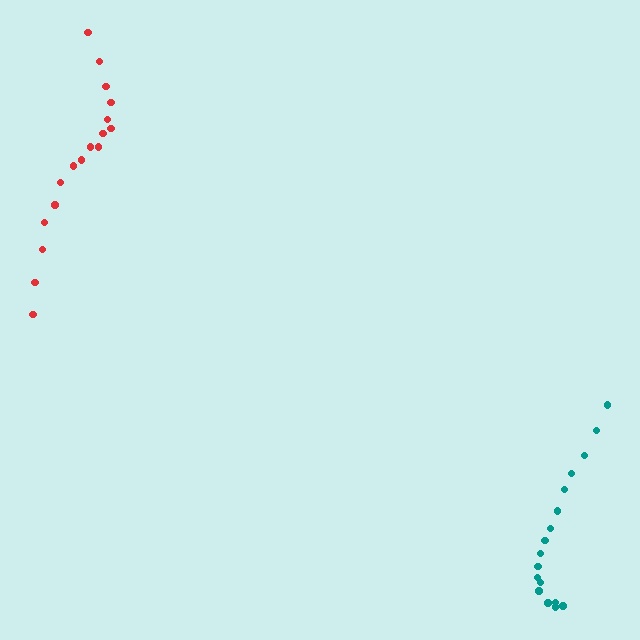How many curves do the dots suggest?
There are 2 distinct paths.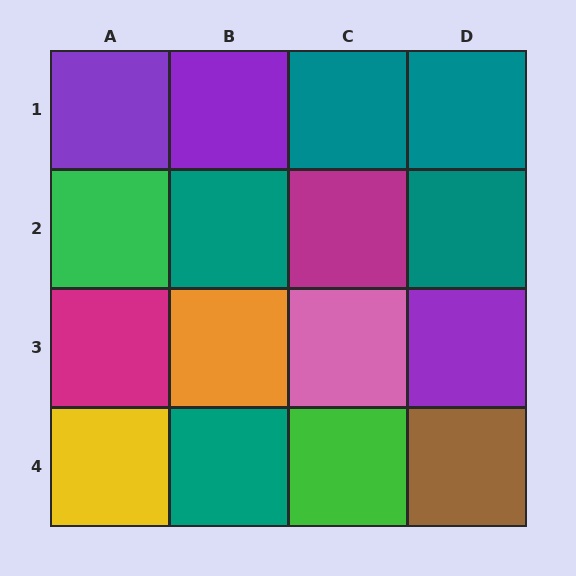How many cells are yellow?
1 cell is yellow.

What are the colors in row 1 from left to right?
Purple, purple, teal, teal.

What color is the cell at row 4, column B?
Teal.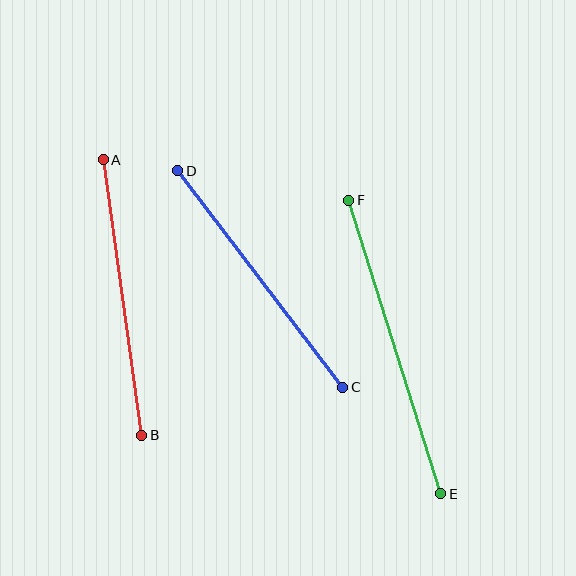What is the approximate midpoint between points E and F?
The midpoint is at approximately (395, 347) pixels.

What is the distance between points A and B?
The distance is approximately 278 pixels.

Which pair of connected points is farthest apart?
Points E and F are farthest apart.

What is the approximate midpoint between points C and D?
The midpoint is at approximately (260, 279) pixels.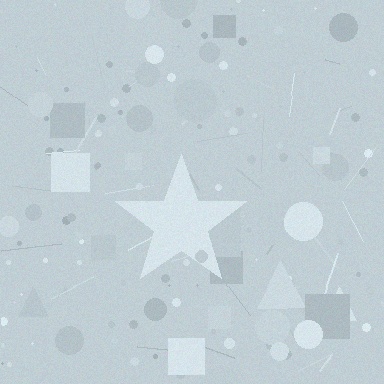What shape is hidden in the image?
A star is hidden in the image.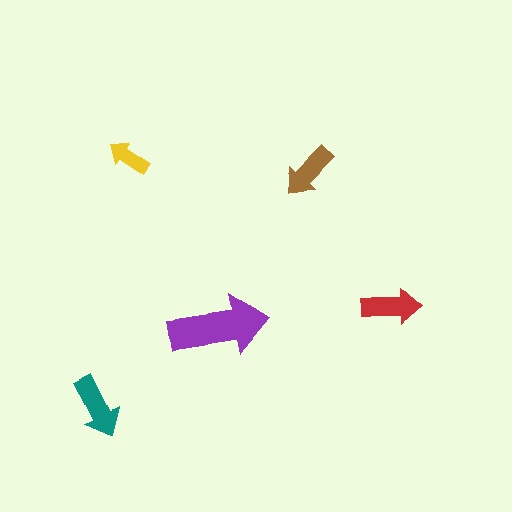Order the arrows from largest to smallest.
the purple one, the teal one, the red one, the brown one, the yellow one.